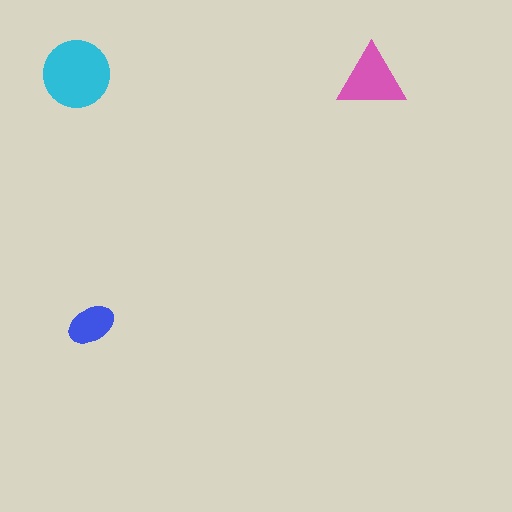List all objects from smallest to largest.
The blue ellipse, the pink triangle, the cyan circle.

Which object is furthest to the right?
The pink triangle is rightmost.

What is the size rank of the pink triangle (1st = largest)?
2nd.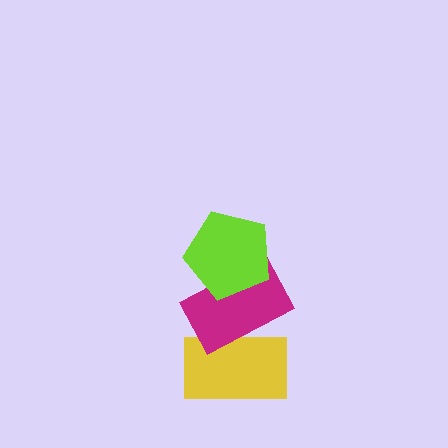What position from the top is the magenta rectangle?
The magenta rectangle is 2nd from the top.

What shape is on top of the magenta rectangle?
The lime pentagon is on top of the magenta rectangle.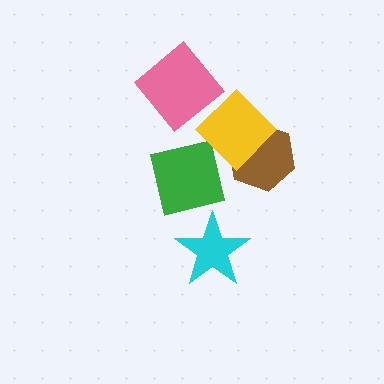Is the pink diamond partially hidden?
Yes, it is partially covered by another shape.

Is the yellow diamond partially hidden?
No, no other shape covers it.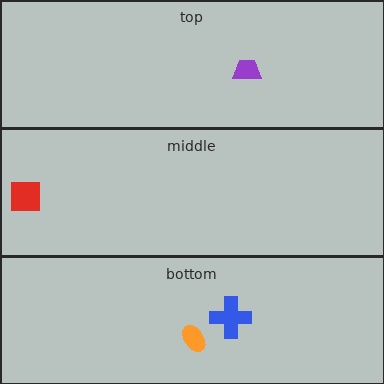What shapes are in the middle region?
The red square.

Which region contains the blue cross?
The bottom region.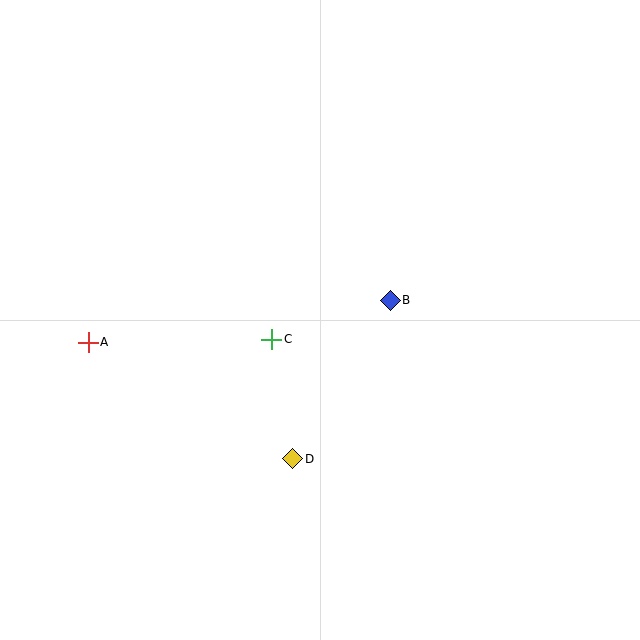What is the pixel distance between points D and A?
The distance between D and A is 235 pixels.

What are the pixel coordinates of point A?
Point A is at (88, 342).